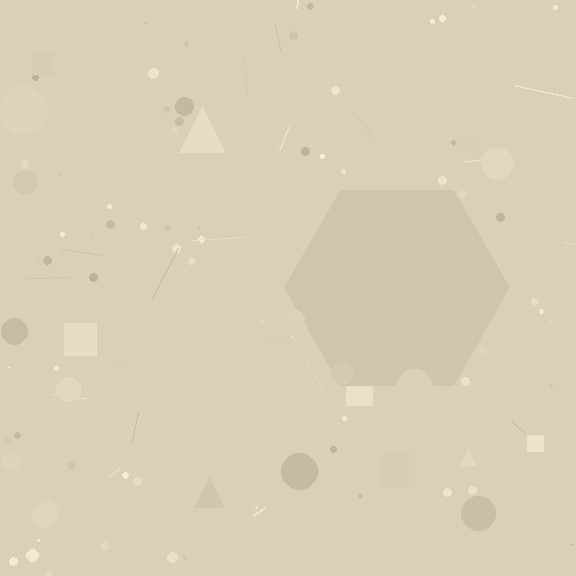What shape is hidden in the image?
A hexagon is hidden in the image.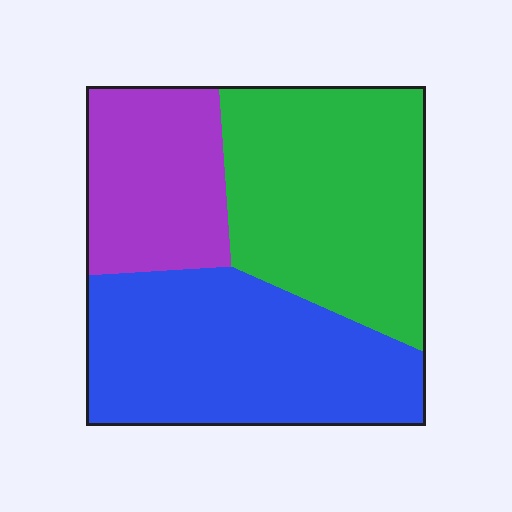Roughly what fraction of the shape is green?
Green takes up between a quarter and a half of the shape.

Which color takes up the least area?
Purple, at roughly 20%.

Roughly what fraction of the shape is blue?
Blue takes up between a third and a half of the shape.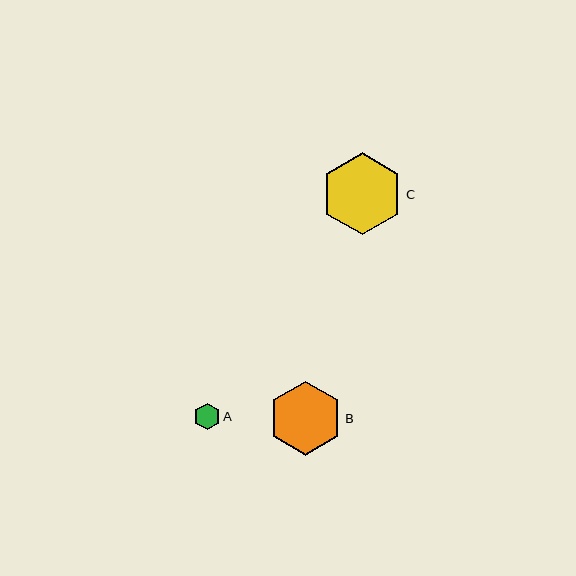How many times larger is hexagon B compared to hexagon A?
Hexagon B is approximately 2.8 times the size of hexagon A.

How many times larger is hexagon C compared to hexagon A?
Hexagon C is approximately 3.1 times the size of hexagon A.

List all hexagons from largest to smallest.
From largest to smallest: C, B, A.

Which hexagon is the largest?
Hexagon C is the largest with a size of approximately 82 pixels.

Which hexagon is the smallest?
Hexagon A is the smallest with a size of approximately 26 pixels.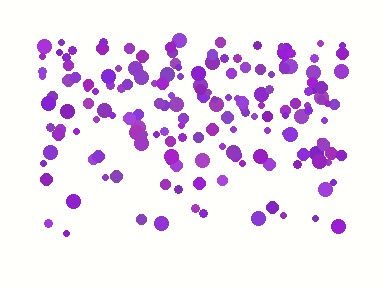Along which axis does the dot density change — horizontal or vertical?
Vertical.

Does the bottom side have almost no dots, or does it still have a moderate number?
Still a moderate number, just noticeably fewer than the top.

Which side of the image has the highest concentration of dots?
The top.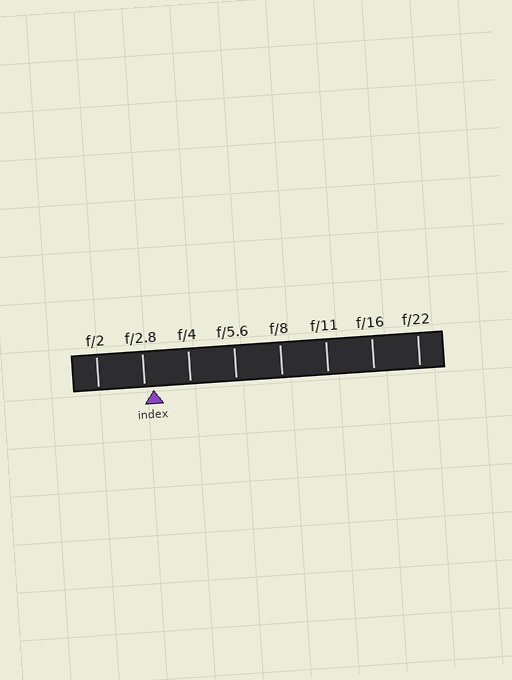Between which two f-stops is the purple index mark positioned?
The index mark is between f/2.8 and f/4.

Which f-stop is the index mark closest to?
The index mark is closest to f/2.8.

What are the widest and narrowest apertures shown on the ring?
The widest aperture shown is f/2 and the narrowest is f/22.